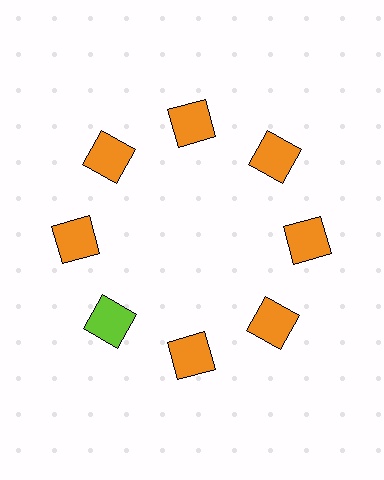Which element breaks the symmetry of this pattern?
The lime square at roughly the 8 o'clock position breaks the symmetry. All other shapes are orange squares.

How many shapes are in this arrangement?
There are 8 shapes arranged in a ring pattern.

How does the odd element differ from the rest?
It has a different color: lime instead of orange.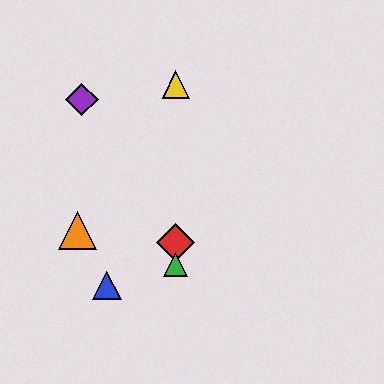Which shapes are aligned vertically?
The red diamond, the green triangle, the yellow triangle are aligned vertically.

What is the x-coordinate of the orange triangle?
The orange triangle is at x≈77.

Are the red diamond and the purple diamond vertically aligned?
No, the red diamond is at x≈176 and the purple diamond is at x≈82.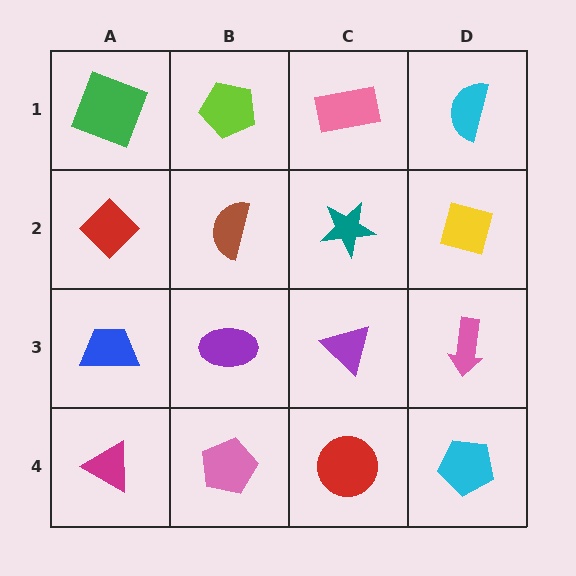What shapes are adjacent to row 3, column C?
A teal star (row 2, column C), a red circle (row 4, column C), a purple ellipse (row 3, column B), a pink arrow (row 3, column D).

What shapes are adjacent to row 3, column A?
A red diamond (row 2, column A), a magenta triangle (row 4, column A), a purple ellipse (row 3, column B).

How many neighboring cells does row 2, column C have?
4.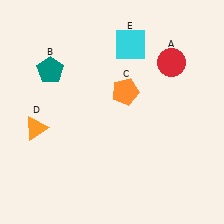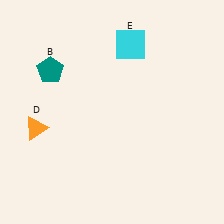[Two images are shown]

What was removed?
The red circle (A), the orange pentagon (C) were removed in Image 2.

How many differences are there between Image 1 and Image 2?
There are 2 differences between the two images.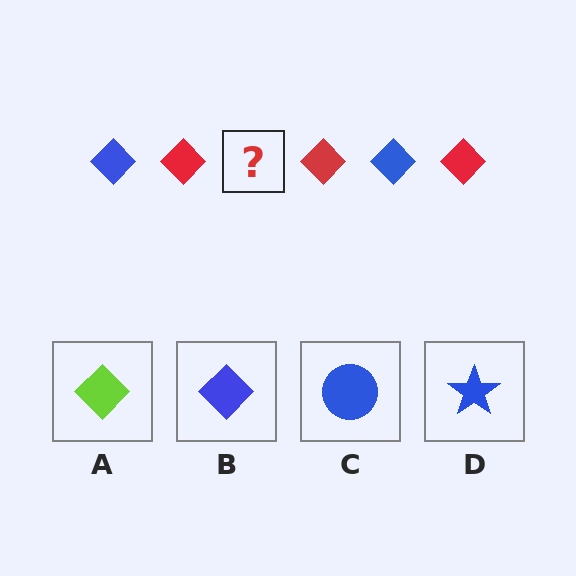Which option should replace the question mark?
Option B.